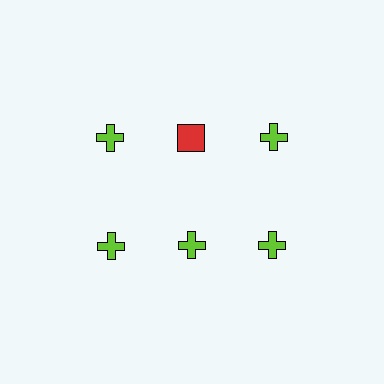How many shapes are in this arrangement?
There are 6 shapes arranged in a grid pattern.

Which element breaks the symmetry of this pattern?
The red square in the top row, second from left column breaks the symmetry. All other shapes are lime crosses.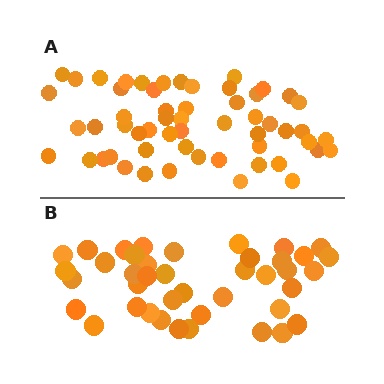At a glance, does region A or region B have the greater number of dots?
Region A (the top region) has more dots.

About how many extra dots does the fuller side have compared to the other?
Region A has approximately 15 more dots than region B.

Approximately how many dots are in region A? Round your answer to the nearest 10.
About 60 dots. (The exact count is 56, which rounds to 60.)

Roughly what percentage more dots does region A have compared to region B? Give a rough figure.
About 35% more.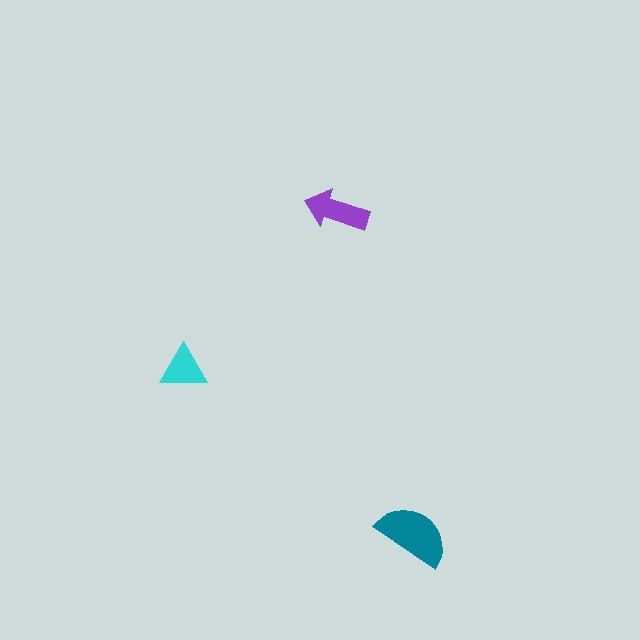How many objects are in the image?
There are 3 objects in the image.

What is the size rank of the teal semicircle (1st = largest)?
1st.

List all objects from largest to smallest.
The teal semicircle, the purple arrow, the cyan triangle.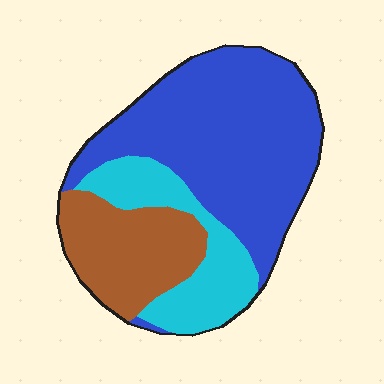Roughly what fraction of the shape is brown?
Brown takes up about one quarter (1/4) of the shape.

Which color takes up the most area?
Blue, at roughly 55%.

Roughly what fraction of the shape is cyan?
Cyan takes up less than a quarter of the shape.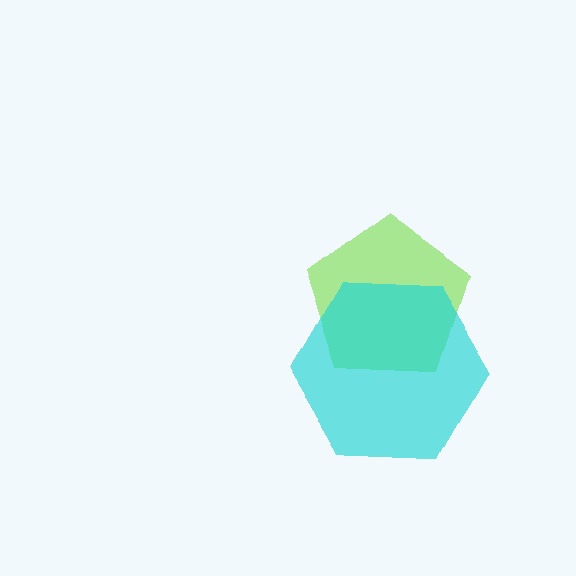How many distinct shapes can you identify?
There are 2 distinct shapes: a lime pentagon, a cyan hexagon.